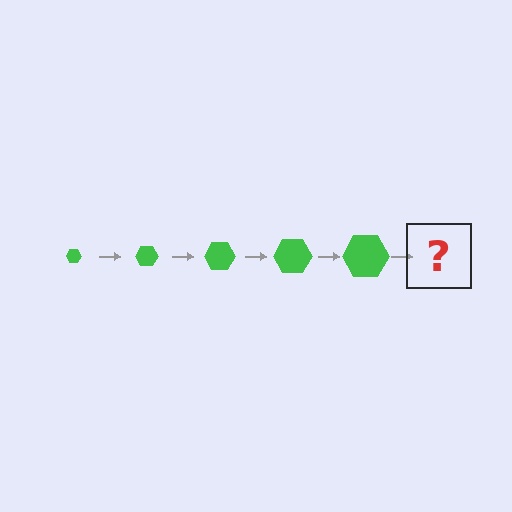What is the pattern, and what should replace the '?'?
The pattern is that the hexagon gets progressively larger each step. The '?' should be a green hexagon, larger than the previous one.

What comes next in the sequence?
The next element should be a green hexagon, larger than the previous one.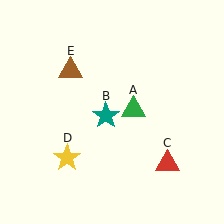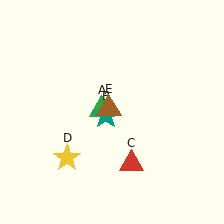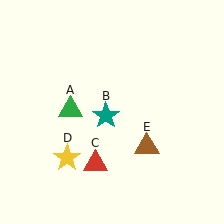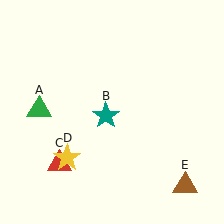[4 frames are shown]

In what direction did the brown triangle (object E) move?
The brown triangle (object E) moved down and to the right.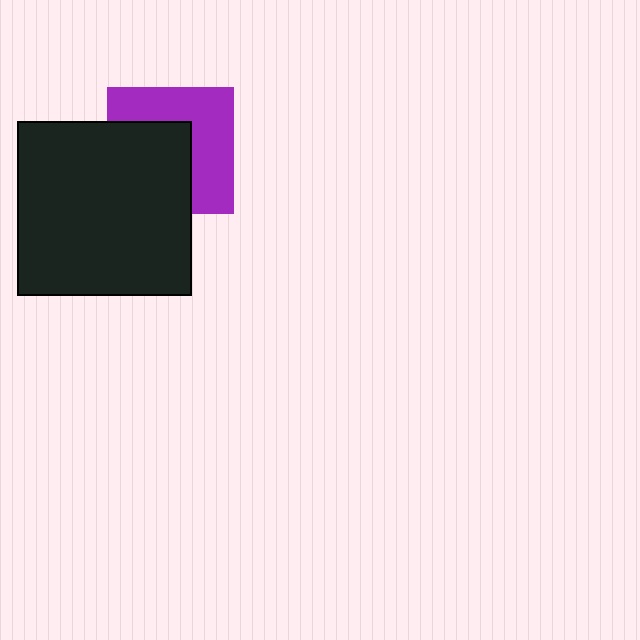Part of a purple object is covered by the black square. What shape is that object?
It is a square.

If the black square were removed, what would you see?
You would see the complete purple square.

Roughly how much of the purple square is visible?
About half of it is visible (roughly 51%).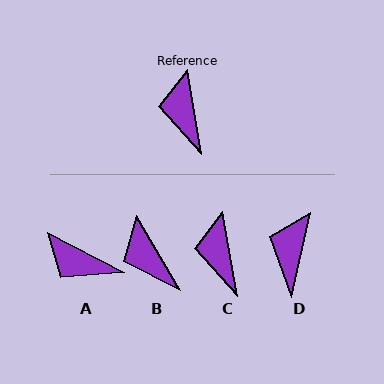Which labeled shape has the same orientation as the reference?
C.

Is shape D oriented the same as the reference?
No, it is off by about 22 degrees.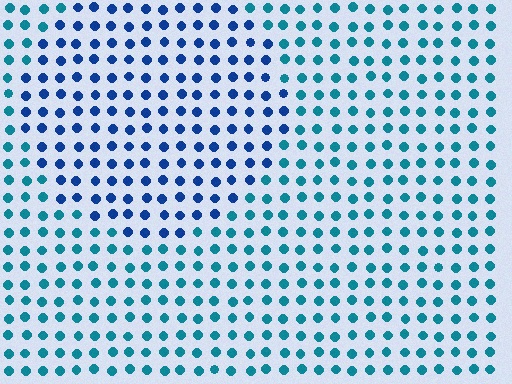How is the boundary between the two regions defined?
The boundary is defined purely by a slight shift in hue (about 33 degrees). Spacing, size, and orientation are identical on both sides.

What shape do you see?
I see a circle.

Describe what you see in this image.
The image is filled with small teal elements in a uniform arrangement. A circle-shaped region is visible where the elements are tinted to a slightly different hue, forming a subtle color boundary.